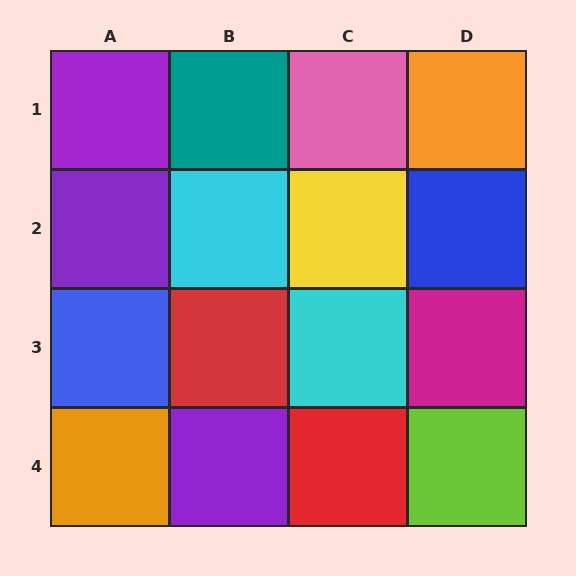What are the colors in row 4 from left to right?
Orange, purple, red, lime.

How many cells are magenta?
1 cell is magenta.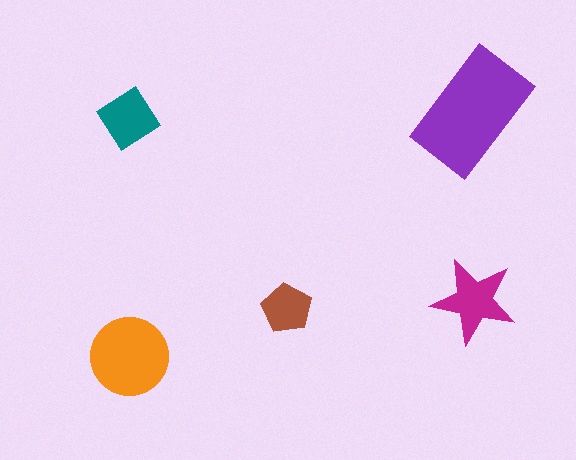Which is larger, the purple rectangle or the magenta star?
The purple rectangle.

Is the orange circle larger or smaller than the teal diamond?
Larger.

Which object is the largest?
The purple rectangle.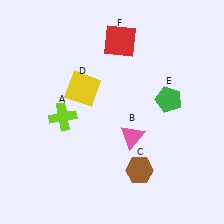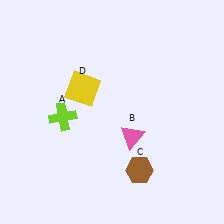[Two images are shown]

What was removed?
The red square (F), the green pentagon (E) were removed in Image 2.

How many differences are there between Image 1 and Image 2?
There are 2 differences between the two images.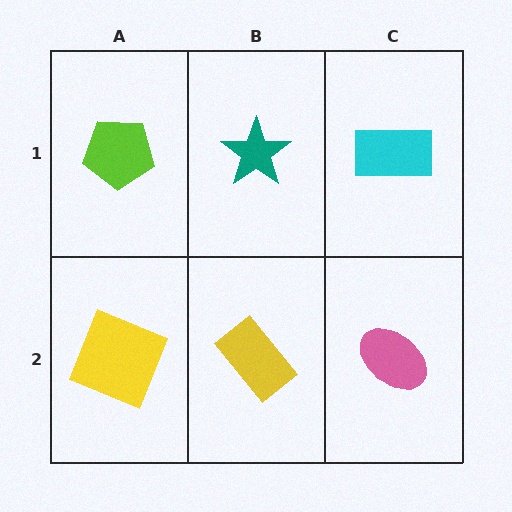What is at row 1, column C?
A cyan rectangle.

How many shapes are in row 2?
3 shapes.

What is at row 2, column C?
A pink ellipse.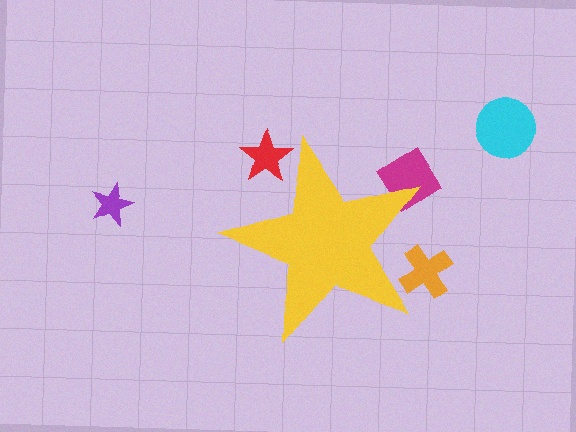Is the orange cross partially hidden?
Yes, the orange cross is partially hidden behind the yellow star.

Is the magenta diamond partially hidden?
Yes, the magenta diamond is partially hidden behind the yellow star.